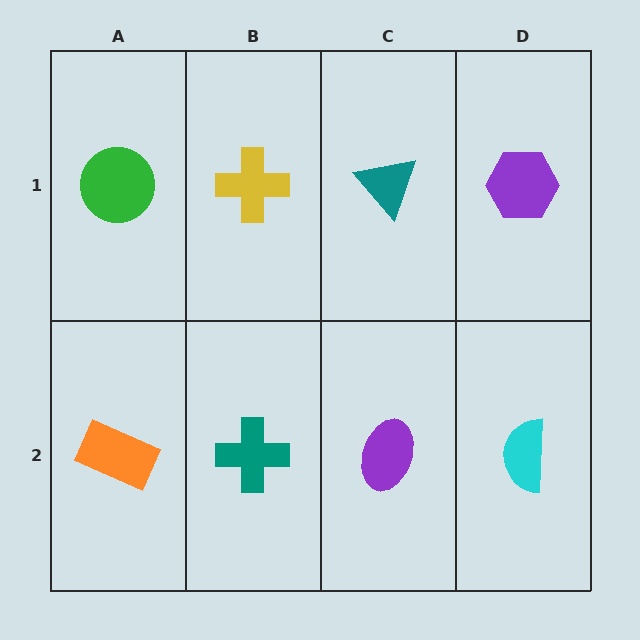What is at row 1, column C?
A teal triangle.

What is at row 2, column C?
A purple ellipse.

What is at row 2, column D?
A cyan semicircle.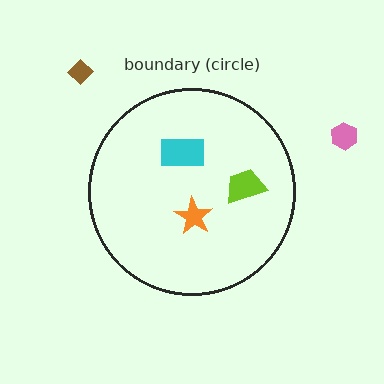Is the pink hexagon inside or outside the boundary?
Outside.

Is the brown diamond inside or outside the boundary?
Outside.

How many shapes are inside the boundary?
3 inside, 2 outside.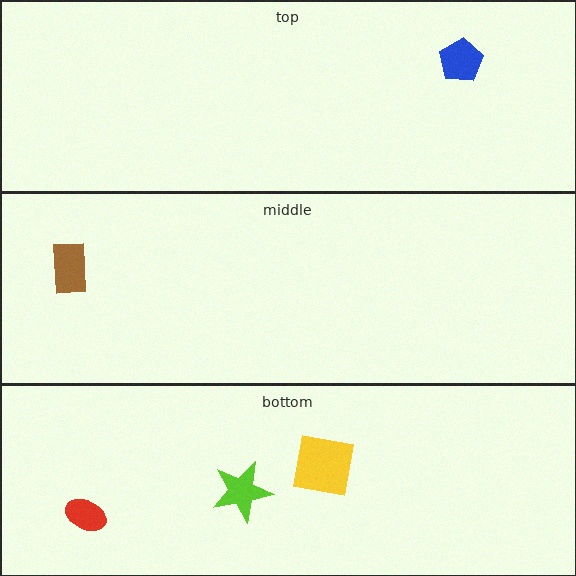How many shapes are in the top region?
1.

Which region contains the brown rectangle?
The middle region.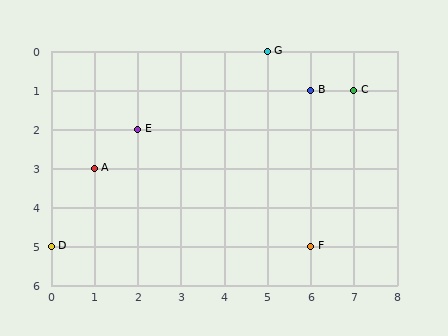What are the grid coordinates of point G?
Point G is at grid coordinates (5, 0).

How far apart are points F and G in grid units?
Points F and G are 1 column and 5 rows apart (about 5.1 grid units diagonally).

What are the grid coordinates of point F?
Point F is at grid coordinates (6, 5).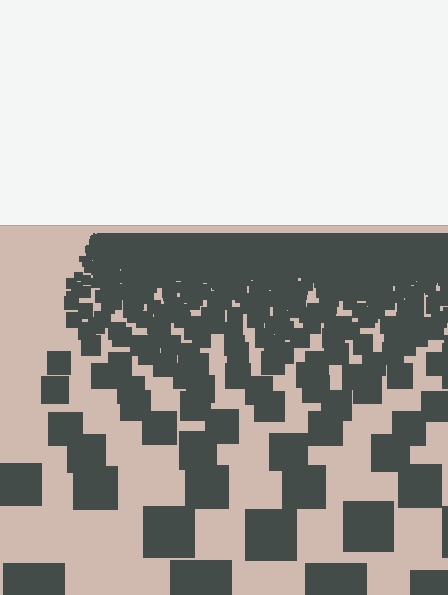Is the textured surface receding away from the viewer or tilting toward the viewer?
The surface is receding away from the viewer. Texture elements get smaller and denser toward the top.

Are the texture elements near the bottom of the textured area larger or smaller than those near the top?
Larger. Near the bottom, elements are closer to the viewer and appear at a bigger on-screen size.